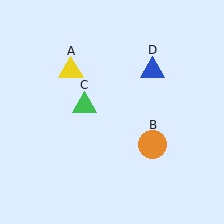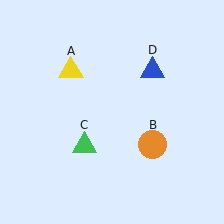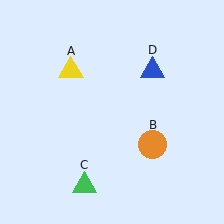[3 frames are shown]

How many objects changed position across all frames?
1 object changed position: green triangle (object C).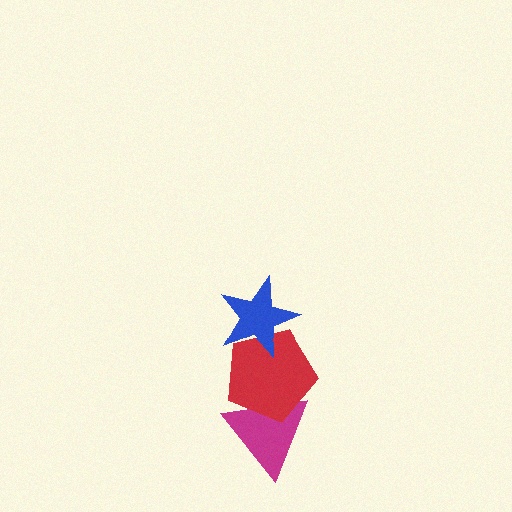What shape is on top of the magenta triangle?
The red pentagon is on top of the magenta triangle.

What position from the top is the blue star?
The blue star is 1st from the top.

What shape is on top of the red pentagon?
The blue star is on top of the red pentagon.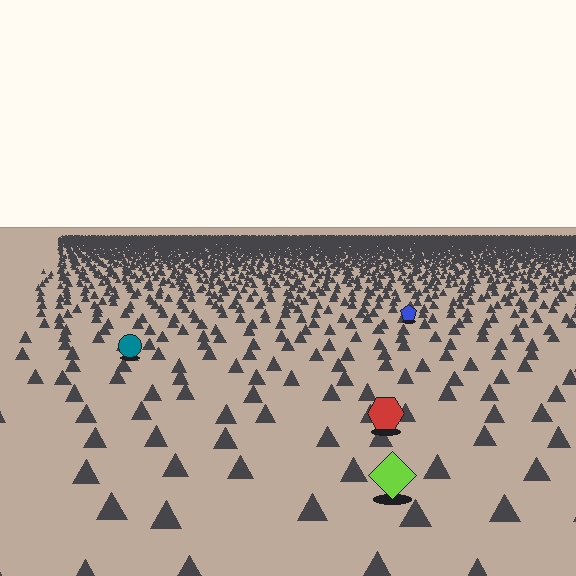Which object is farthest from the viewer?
The blue pentagon is farthest from the viewer. It appears smaller and the ground texture around it is denser.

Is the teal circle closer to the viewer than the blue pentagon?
Yes. The teal circle is closer — you can tell from the texture gradient: the ground texture is coarser near it.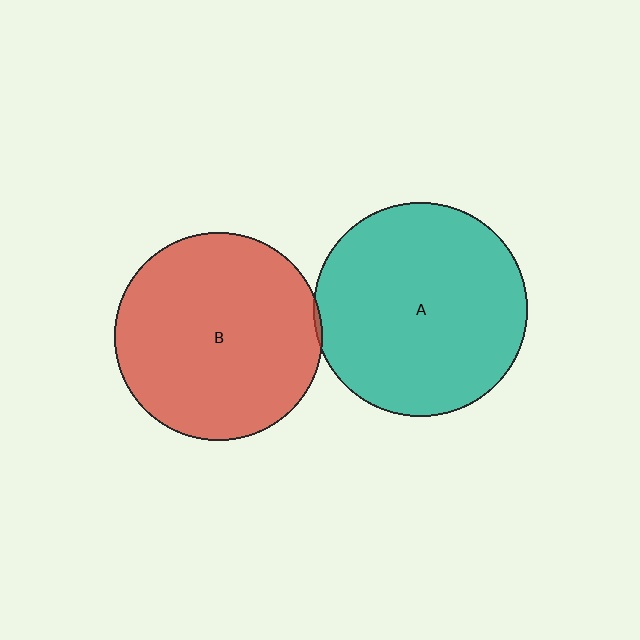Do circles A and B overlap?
Yes.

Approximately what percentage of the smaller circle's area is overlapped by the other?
Approximately 5%.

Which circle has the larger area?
Circle A (teal).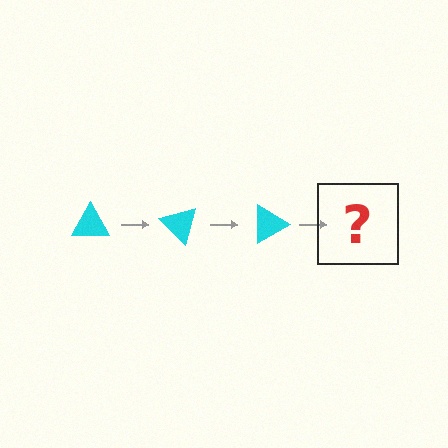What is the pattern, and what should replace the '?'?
The pattern is that the triangle rotates 45 degrees each step. The '?' should be a cyan triangle rotated 135 degrees.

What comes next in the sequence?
The next element should be a cyan triangle rotated 135 degrees.